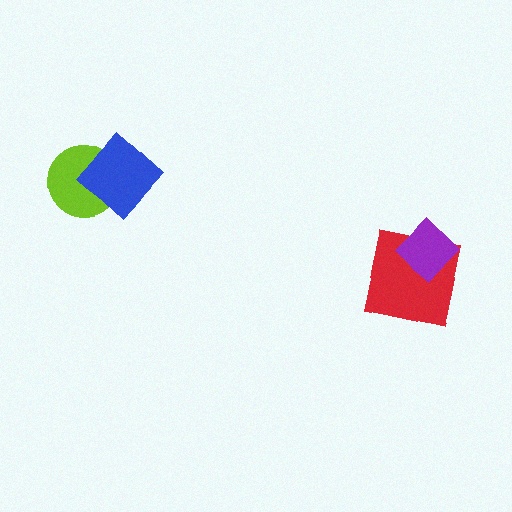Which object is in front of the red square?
The purple diamond is in front of the red square.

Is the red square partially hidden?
Yes, it is partially covered by another shape.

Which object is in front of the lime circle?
The blue diamond is in front of the lime circle.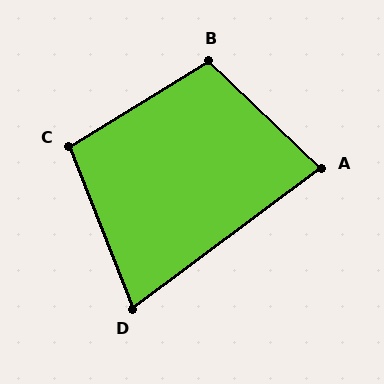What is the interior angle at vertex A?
Approximately 80 degrees (acute).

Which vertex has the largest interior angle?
B, at approximately 105 degrees.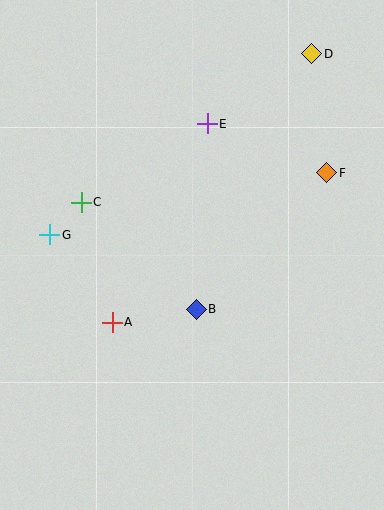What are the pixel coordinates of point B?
Point B is at (196, 309).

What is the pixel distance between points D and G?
The distance between D and G is 318 pixels.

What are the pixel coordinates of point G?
Point G is at (50, 235).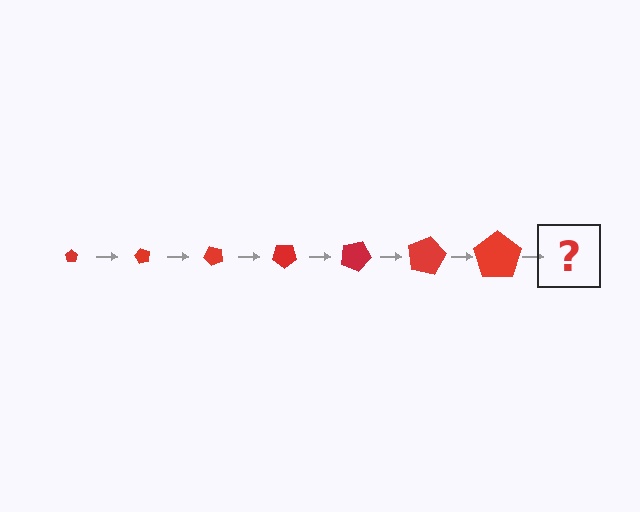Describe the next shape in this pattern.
It should be a pentagon, larger than the previous one and rotated 420 degrees from the start.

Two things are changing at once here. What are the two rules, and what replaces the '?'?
The two rules are that the pentagon grows larger each step and it rotates 60 degrees each step. The '?' should be a pentagon, larger than the previous one and rotated 420 degrees from the start.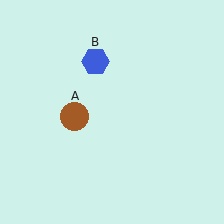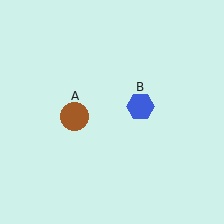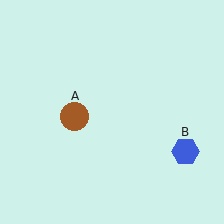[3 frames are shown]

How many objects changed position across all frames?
1 object changed position: blue hexagon (object B).